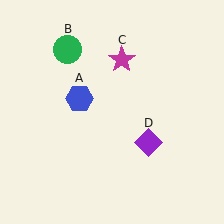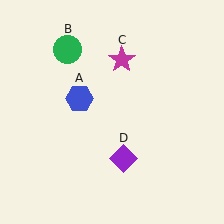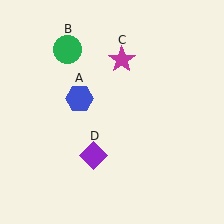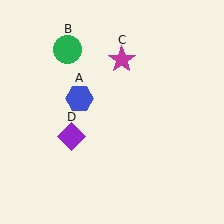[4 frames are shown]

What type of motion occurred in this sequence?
The purple diamond (object D) rotated clockwise around the center of the scene.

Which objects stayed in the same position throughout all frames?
Blue hexagon (object A) and green circle (object B) and magenta star (object C) remained stationary.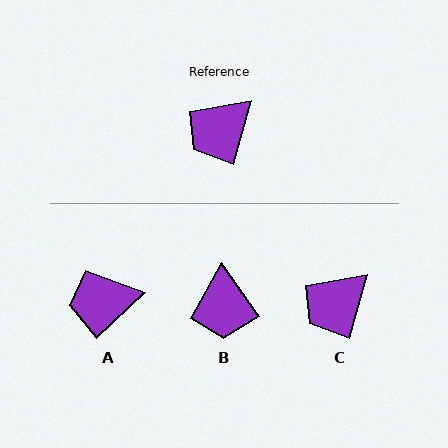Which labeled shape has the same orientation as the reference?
C.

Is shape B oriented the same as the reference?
No, it is off by about 52 degrees.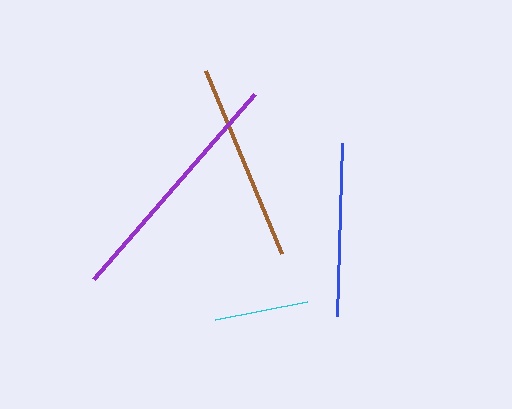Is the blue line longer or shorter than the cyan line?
The blue line is longer than the cyan line.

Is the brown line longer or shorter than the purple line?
The purple line is longer than the brown line.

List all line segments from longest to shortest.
From longest to shortest: purple, brown, blue, cyan.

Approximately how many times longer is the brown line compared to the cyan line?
The brown line is approximately 2.1 times the length of the cyan line.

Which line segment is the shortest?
The cyan line is the shortest at approximately 93 pixels.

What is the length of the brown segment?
The brown segment is approximately 198 pixels long.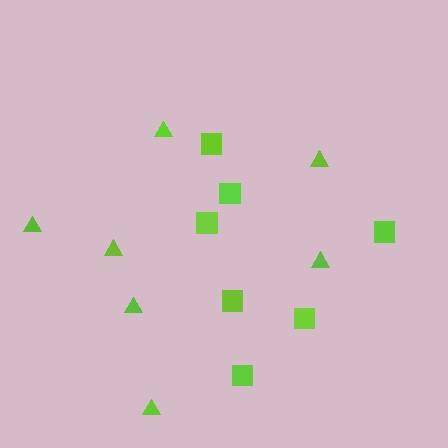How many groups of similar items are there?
There are 2 groups: one group of triangles (7) and one group of squares (7).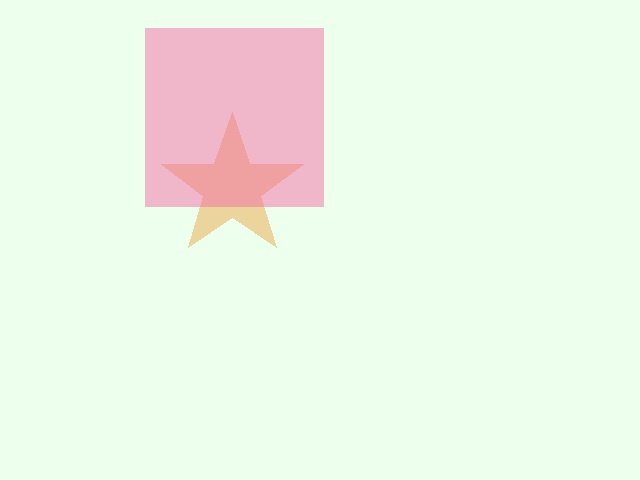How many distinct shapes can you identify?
There are 2 distinct shapes: an orange star, a pink square.